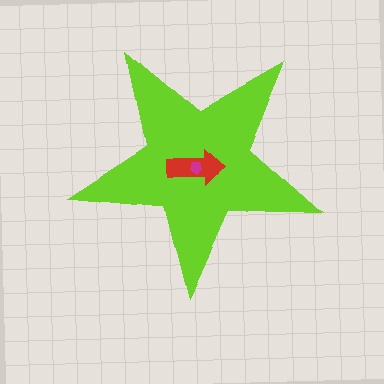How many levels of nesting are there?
3.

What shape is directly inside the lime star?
The red arrow.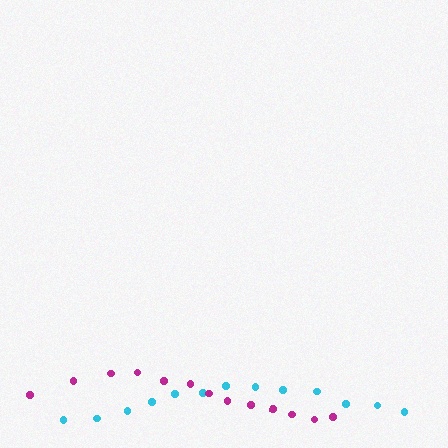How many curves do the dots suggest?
There are 2 distinct paths.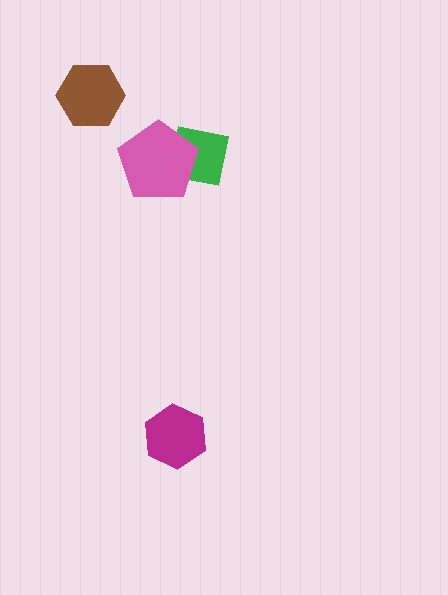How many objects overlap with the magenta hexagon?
0 objects overlap with the magenta hexagon.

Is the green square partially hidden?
Yes, it is partially covered by another shape.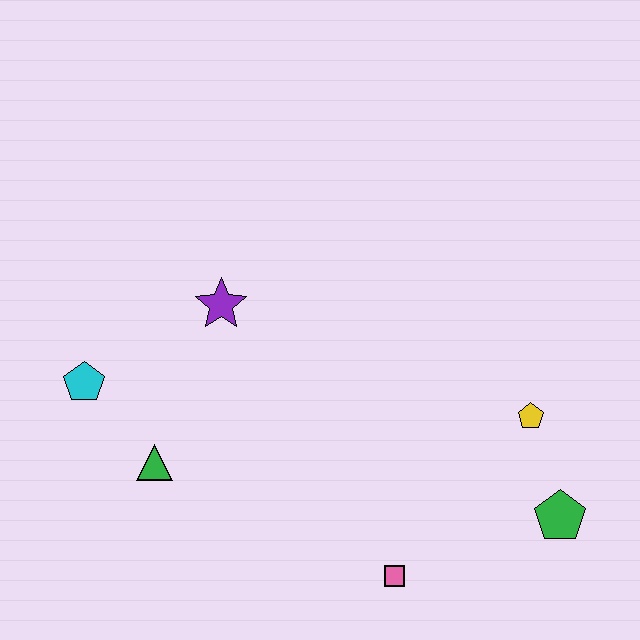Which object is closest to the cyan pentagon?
The green triangle is closest to the cyan pentagon.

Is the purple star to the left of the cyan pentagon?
No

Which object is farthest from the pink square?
The cyan pentagon is farthest from the pink square.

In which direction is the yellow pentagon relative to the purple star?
The yellow pentagon is to the right of the purple star.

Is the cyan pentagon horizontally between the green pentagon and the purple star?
No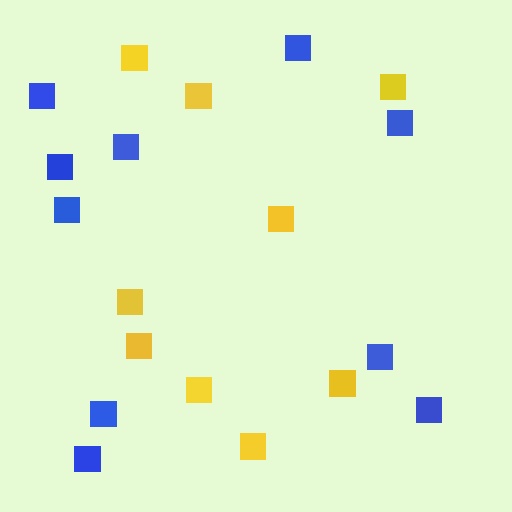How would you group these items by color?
There are 2 groups: one group of yellow squares (9) and one group of blue squares (10).